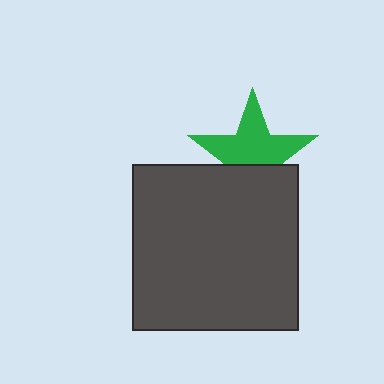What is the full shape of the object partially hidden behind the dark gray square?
The partially hidden object is a green star.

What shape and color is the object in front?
The object in front is a dark gray square.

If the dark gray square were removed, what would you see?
You would see the complete green star.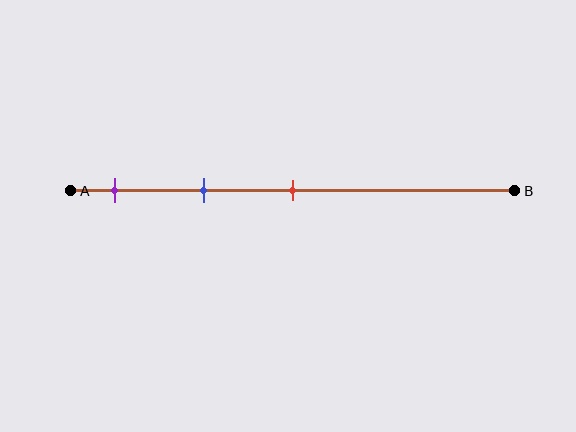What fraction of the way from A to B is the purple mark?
The purple mark is approximately 10% (0.1) of the way from A to B.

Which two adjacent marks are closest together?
The purple and blue marks are the closest adjacent pair.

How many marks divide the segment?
There are 3 marks dividing the segment.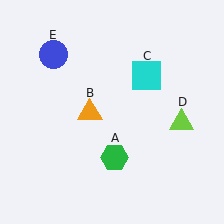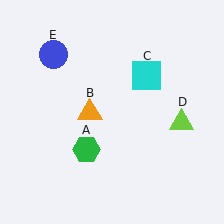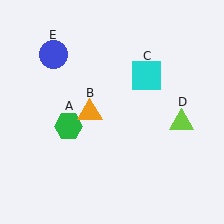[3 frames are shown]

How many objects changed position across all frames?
1 object changed position: green hexagon (object A).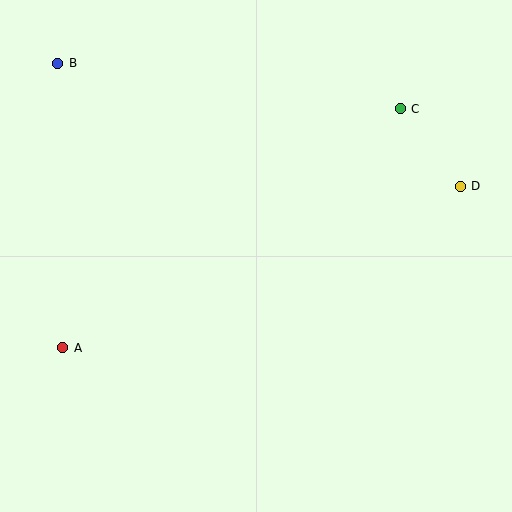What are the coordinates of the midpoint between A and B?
The midpoint between A and B is at (60, 205).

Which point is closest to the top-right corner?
Point C is closest to the top-right corner.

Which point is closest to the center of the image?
Point C at (400, 109) is closest to the center.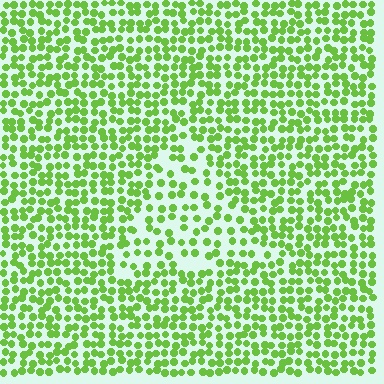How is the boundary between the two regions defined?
The boundary is defined by a change in element density (approximately 1.7x ratio). All elements are the same color, size, and shape.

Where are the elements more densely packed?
The elements are more densely packed outside the triangle boundary.